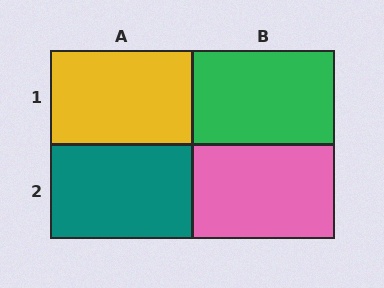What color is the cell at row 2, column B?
Pink.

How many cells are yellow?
1 cell is yellow.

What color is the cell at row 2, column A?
Teal.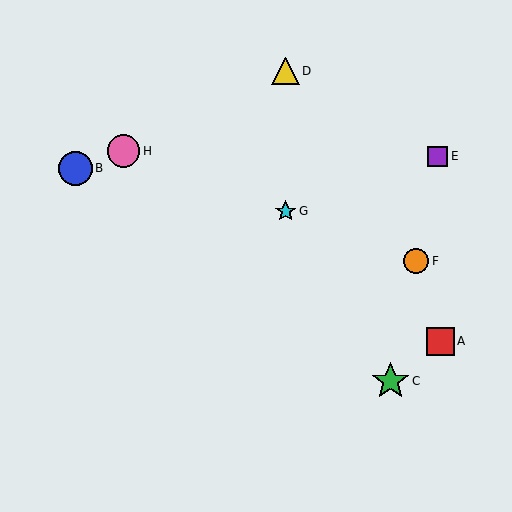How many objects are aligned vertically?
2 objects (D, G) are aligned vertically.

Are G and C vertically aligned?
No, G is at x≈286 and C is at x≈391.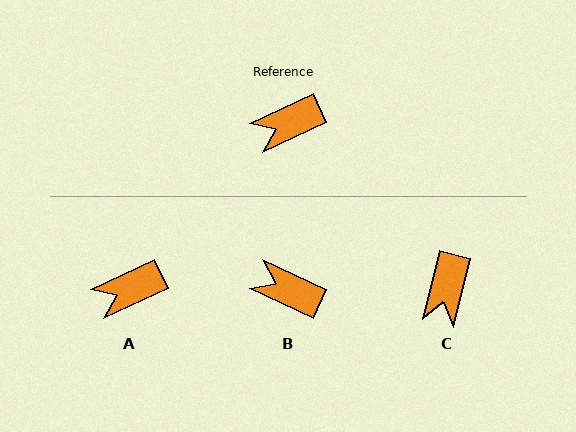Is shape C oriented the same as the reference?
No, it is off by about 52 degrees.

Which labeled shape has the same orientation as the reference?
A.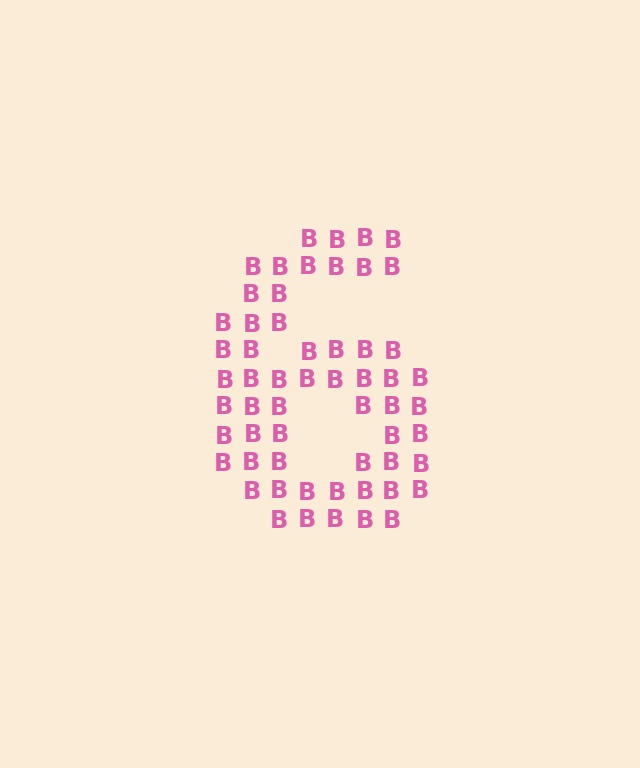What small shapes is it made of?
It is made of small letter B's.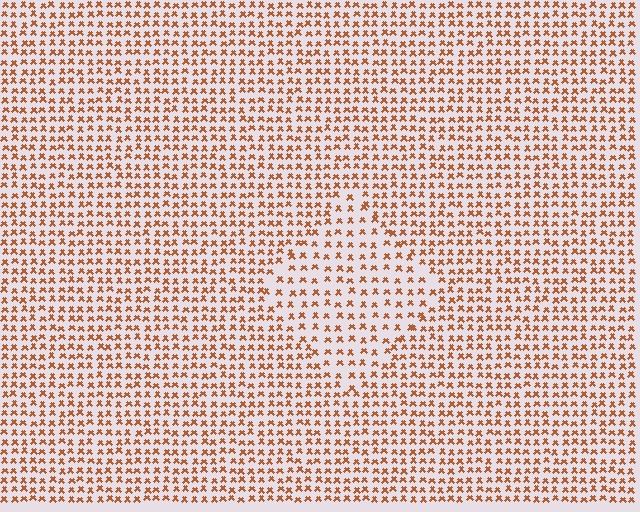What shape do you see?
I see a diamond.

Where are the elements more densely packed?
The elements are more densely packed outside the diamond boundary.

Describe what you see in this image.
The image contains small brown elements arranged at two different densities. A diamond-shaped region is visible where the elements are less densely packed than the surrounding area.